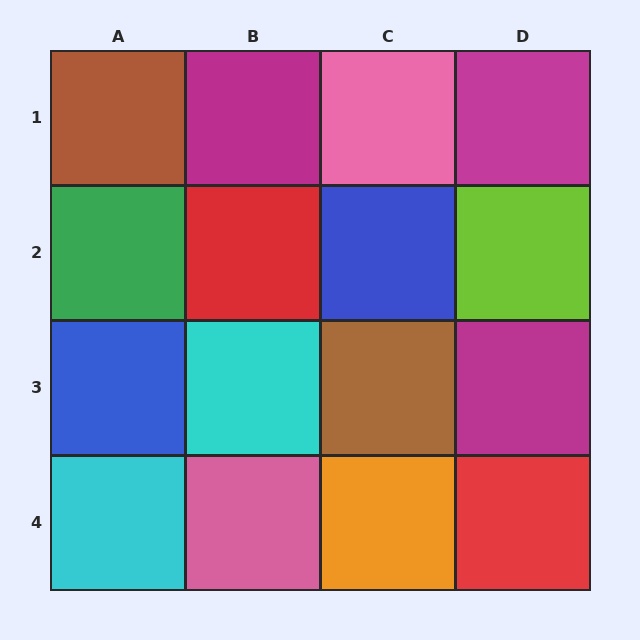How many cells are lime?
1 cell is lime.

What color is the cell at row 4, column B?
Pink.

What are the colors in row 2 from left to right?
Green, red, blue, lime.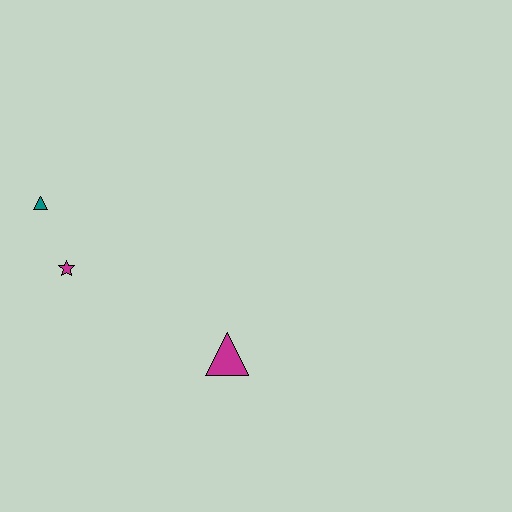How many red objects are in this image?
There are no red objects.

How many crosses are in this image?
There are no crosses.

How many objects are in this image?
There are 3 objects.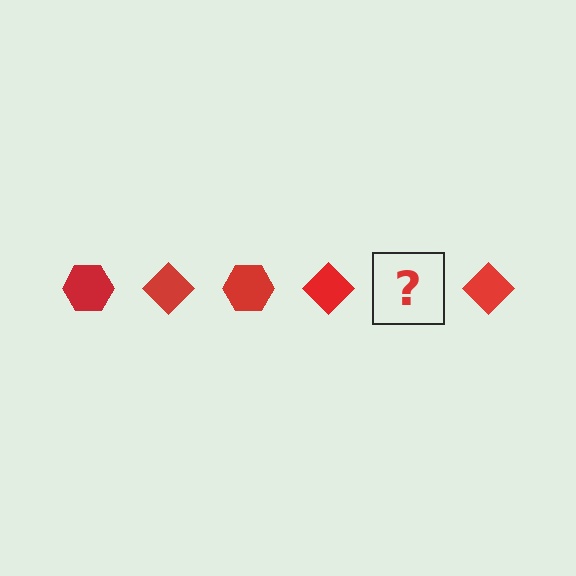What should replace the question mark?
The question mark should be replaced with a red hexagon.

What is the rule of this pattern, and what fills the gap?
The rule is that the pattern cycles through hexagon, diamond shapes in red. The gap should be filled with a red hexagon.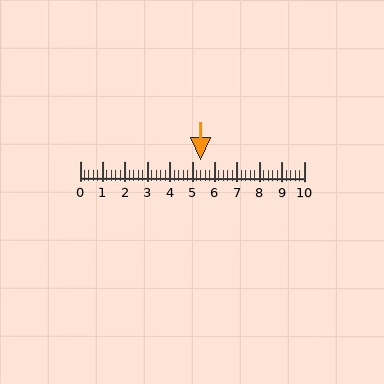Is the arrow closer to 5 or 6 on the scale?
The arrow is closer to 5.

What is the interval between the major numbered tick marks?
The major tick marks are spaced 1 units apart.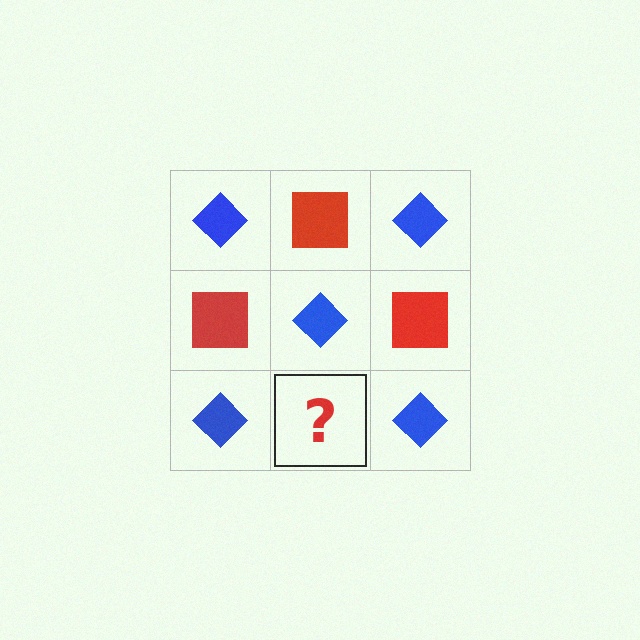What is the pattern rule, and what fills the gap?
The rule is that it alternates blue diamond and red square in a checkerboard pattern. The gap should be filled with a red square.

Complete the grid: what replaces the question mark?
The question mark should be replaced with a red square.